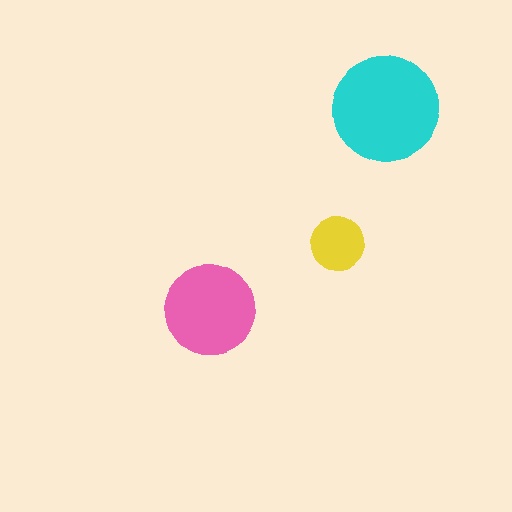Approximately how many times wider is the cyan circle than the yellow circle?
About 2 times wider.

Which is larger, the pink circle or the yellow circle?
The pink one.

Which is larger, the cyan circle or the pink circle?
The cyan one.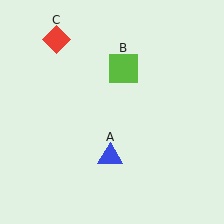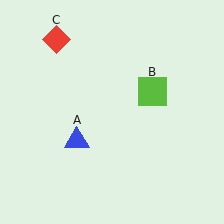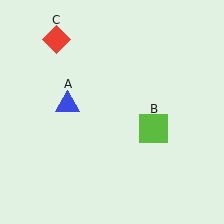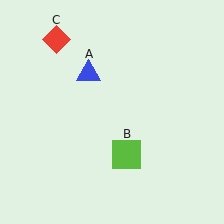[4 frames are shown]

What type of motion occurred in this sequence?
The blue triangle (object A), lime square (object B) rotated clockwise around the center of the scene.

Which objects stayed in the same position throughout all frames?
Red diamond (object C) remained stationary.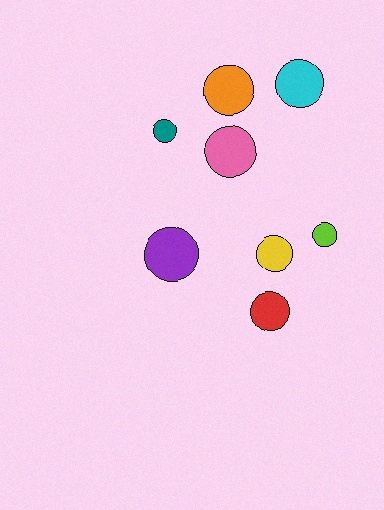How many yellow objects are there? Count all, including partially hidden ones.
There is 1 yellow object.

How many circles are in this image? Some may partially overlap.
There are 8 circles.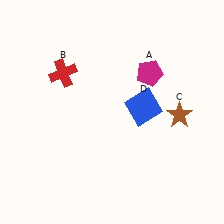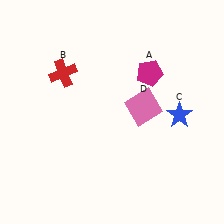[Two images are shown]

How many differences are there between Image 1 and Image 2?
There are 2 differences between the two images.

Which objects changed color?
C changed from brown to blue. D changed from blue to pink.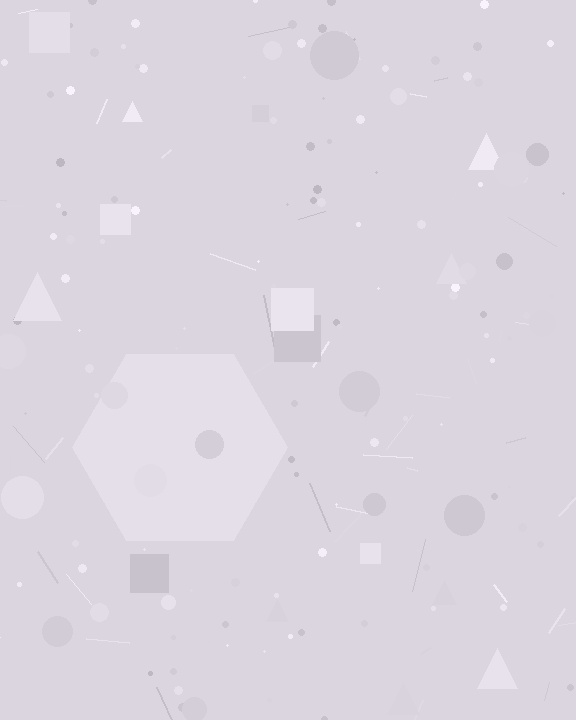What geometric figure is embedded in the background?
A hexagon is embedded in the background.